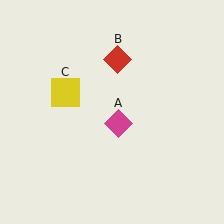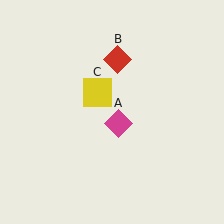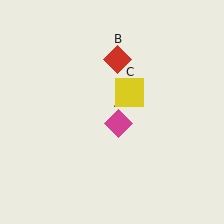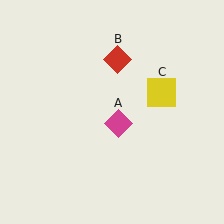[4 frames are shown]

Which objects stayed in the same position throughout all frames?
Magenta diamond (object A) and red diamond (object B) remained stationary.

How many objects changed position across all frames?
1 object changed position: yellow square (object C).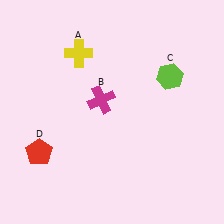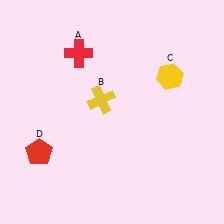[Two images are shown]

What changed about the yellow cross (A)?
In Image 1, A is yellow. In Image 2, it changed to red.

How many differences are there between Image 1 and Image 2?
There are 3 differences between the two images.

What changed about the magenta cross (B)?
In Image 1, B is magenta. In Image 2, it changed to yellow.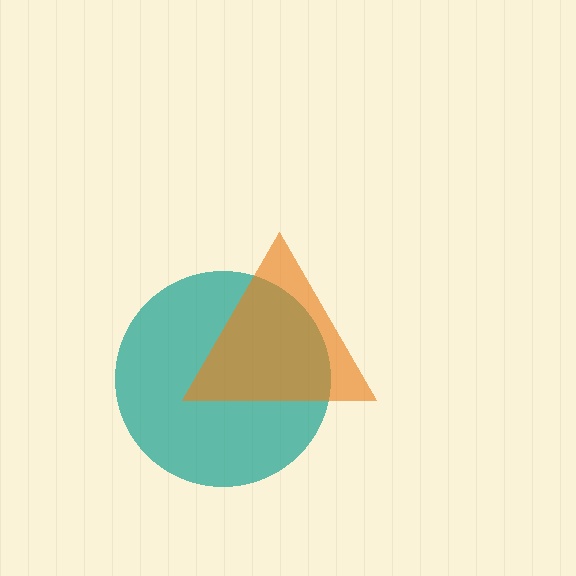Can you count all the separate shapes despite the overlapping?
Yes, there are 2 separate shapes.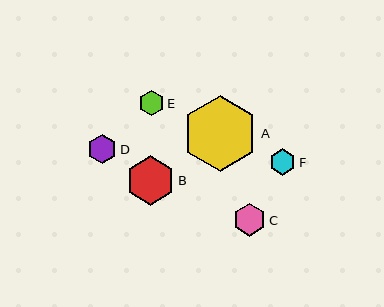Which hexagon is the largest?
Hexagon A is the largest with a size of approximately 76 pixels.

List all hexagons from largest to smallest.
From largest to smallest: A, B, C, D, F, E.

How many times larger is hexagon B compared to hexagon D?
Hexagon B is approximately 1.7 times the size of hexagon D.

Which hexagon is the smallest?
Hexagon E is the smallest with a size of approximately 25 pixels.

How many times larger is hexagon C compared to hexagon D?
Hexagon C is approximately 1.1 times the size of hexagon D.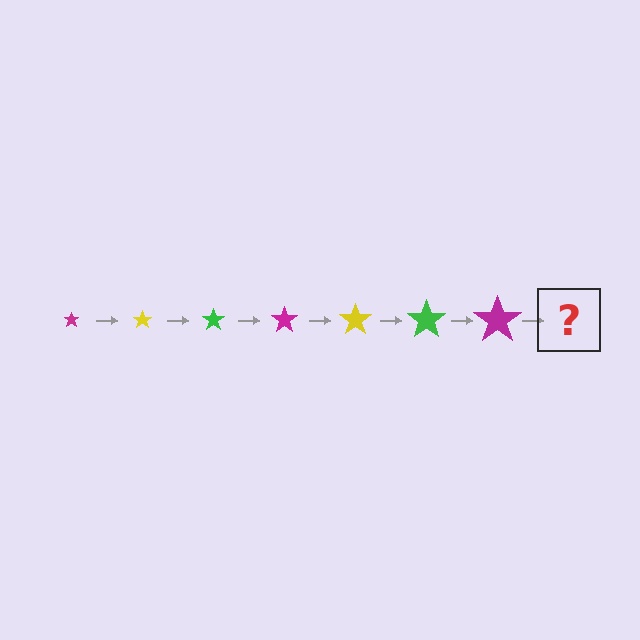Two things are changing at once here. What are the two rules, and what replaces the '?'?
The two rules are that the star grows larger each step and the color cycles through magenta, yellow, and green. The '?' should be a yellow star, larger than the previous one.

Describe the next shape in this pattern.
It should be a yellow star, larger than the previous one.